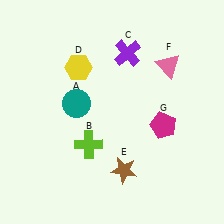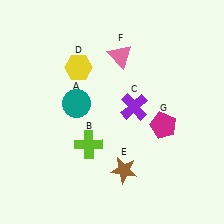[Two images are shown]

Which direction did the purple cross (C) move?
The purple cross (C) moved down.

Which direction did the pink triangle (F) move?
The pink triangle (F) moved left.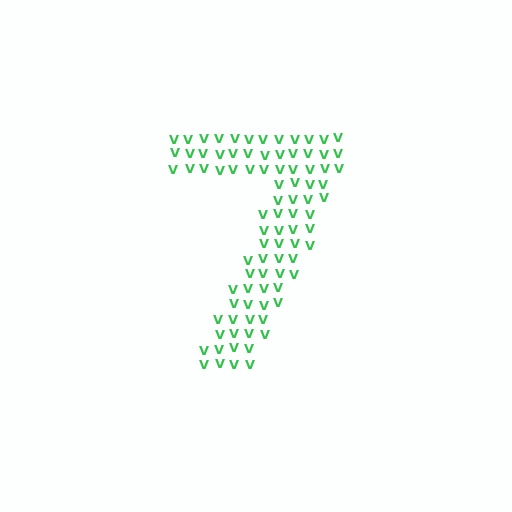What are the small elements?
The small elements are letter V's.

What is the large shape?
The large shape is the digit 7.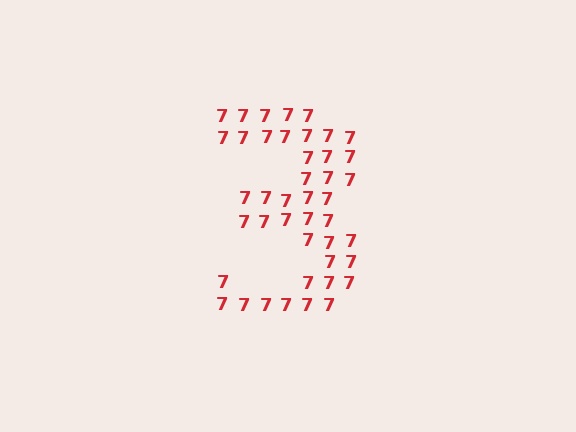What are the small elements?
The small elements are digit 7's.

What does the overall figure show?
The overall figure shows the digit 3.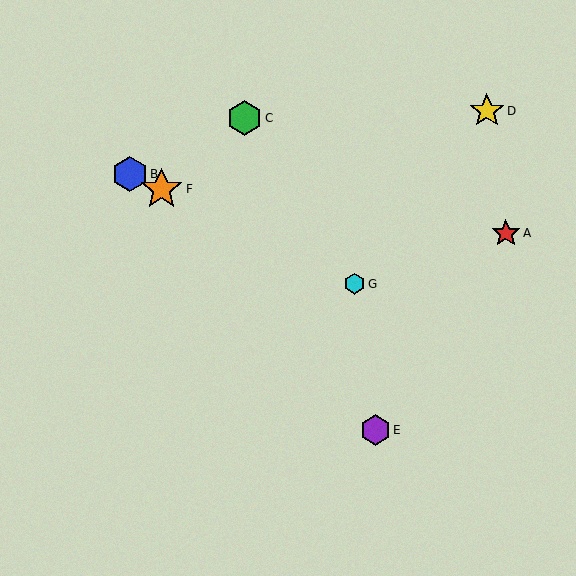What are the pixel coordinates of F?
Object F is at (162, 189).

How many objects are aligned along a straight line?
3 objects (B, F, G) are aligned along a straight line.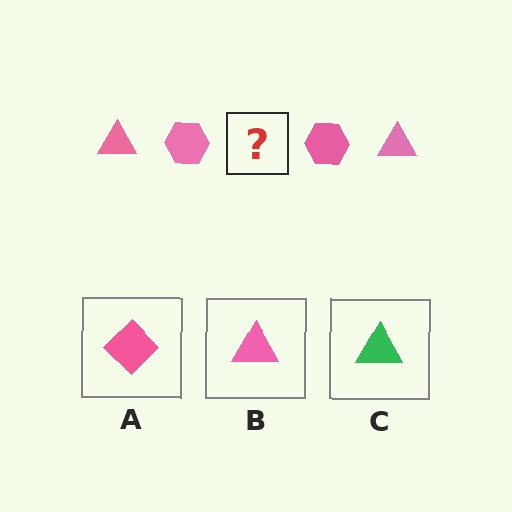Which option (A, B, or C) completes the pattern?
B.